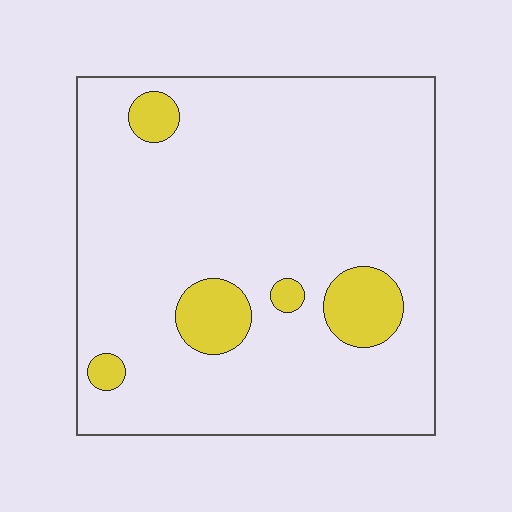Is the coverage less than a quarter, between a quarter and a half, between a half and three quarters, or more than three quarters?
Less than a quarter.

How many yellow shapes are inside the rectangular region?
5.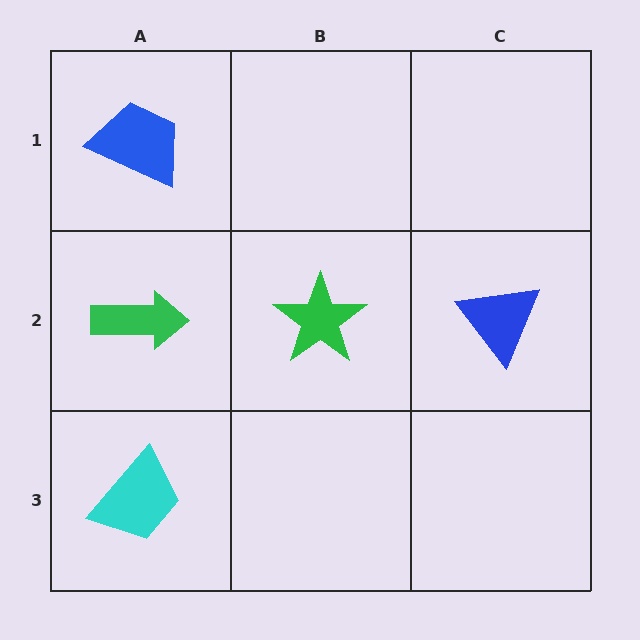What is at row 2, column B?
A green star.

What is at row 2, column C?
A blue triangle.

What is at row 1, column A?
A blue trapezoid.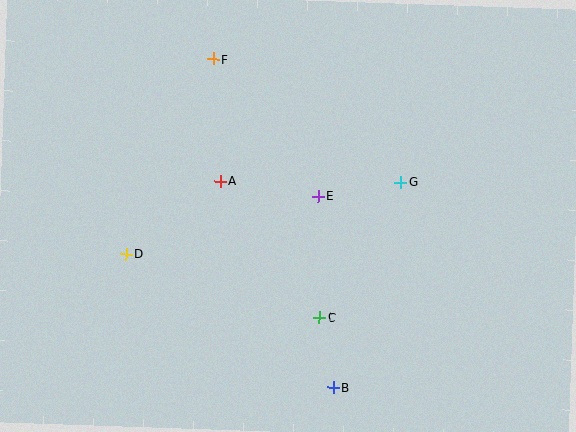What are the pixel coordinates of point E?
Point E is at (318, 196).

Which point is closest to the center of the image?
Point E at (318, 196) is closest to the center.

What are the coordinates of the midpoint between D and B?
The midpoint between D and B is at (230, 321).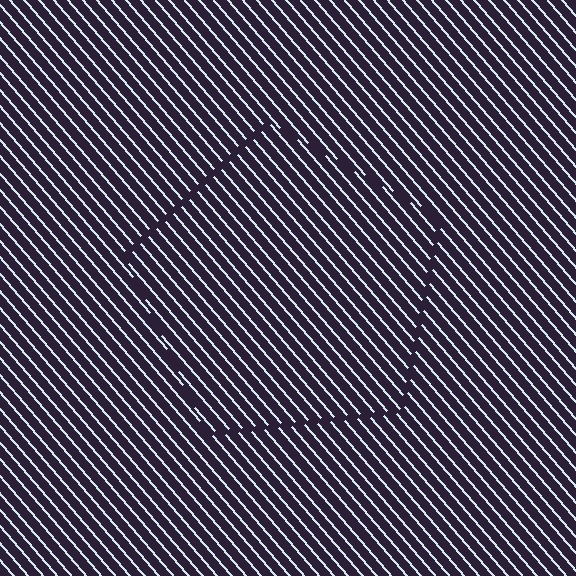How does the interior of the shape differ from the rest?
The interior of the shape contains the same grating, shifted by half a period — the contour is defined by the phase discontinuity where line-ends from the inner and outer gratings abut.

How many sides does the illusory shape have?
5 sides — the line-ends trace a pentagon.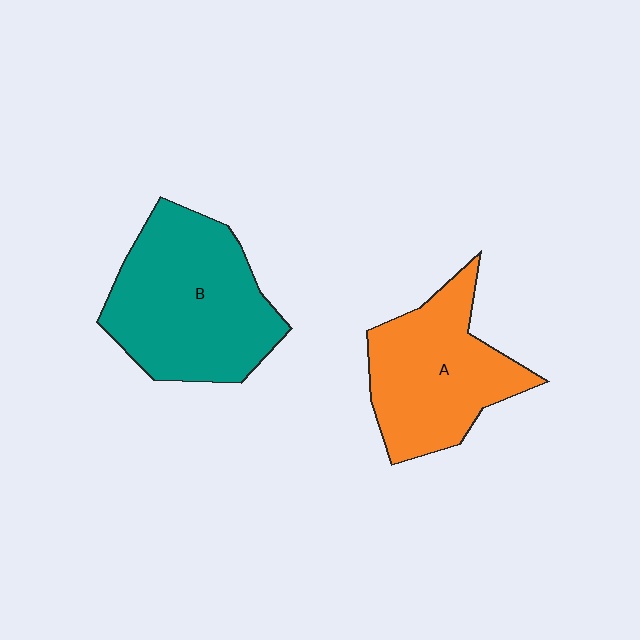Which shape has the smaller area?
Shape A (orange).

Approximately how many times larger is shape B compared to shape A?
Approximately 1.2 times.